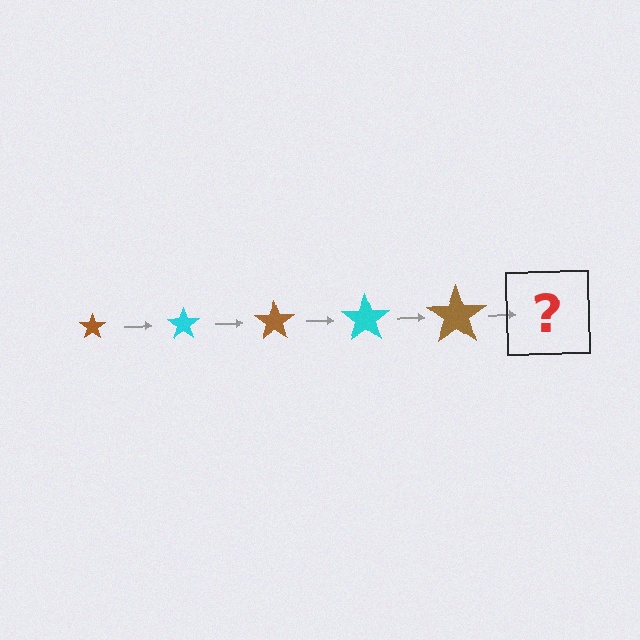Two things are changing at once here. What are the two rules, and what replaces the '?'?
The two rules are that the star grows larger each step and the color cycles through brown and cyan. The '?' should be a cyan star, larger than the previous one.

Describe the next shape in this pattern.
It should be a cyan star, larger than the previous one.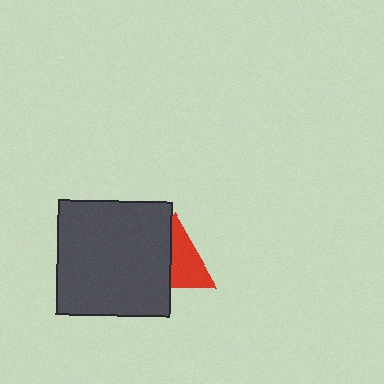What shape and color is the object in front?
The object in front is a dark gray square.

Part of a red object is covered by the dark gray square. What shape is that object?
It is a triangle.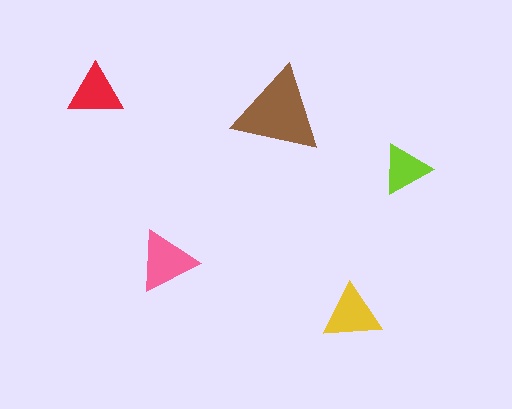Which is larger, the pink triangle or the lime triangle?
The pink one.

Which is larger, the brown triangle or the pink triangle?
The brown one.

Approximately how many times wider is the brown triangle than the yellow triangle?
About 1.5 times wider.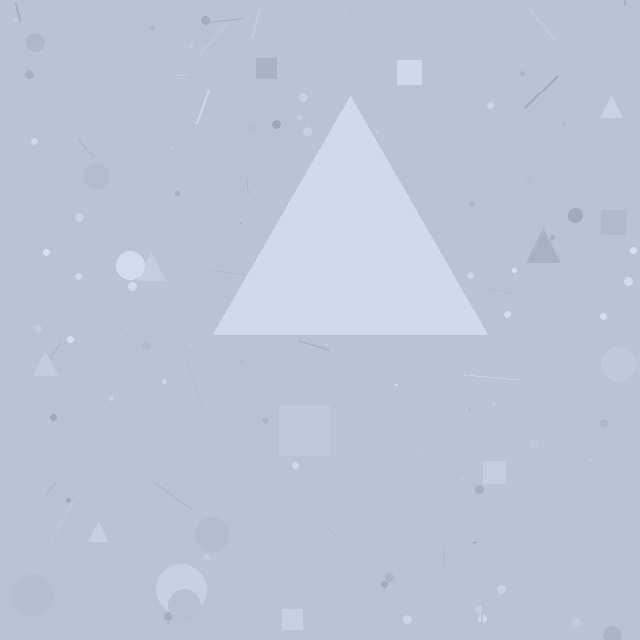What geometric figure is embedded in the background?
A triangle is embedded in the background.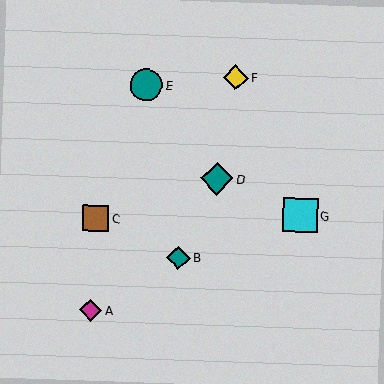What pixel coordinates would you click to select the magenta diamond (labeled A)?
Click at (91, 310) to select the magenta diamond A.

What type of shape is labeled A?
Shape A is a magenta diamond.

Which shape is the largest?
The cyan square (labeled G) is the largest.